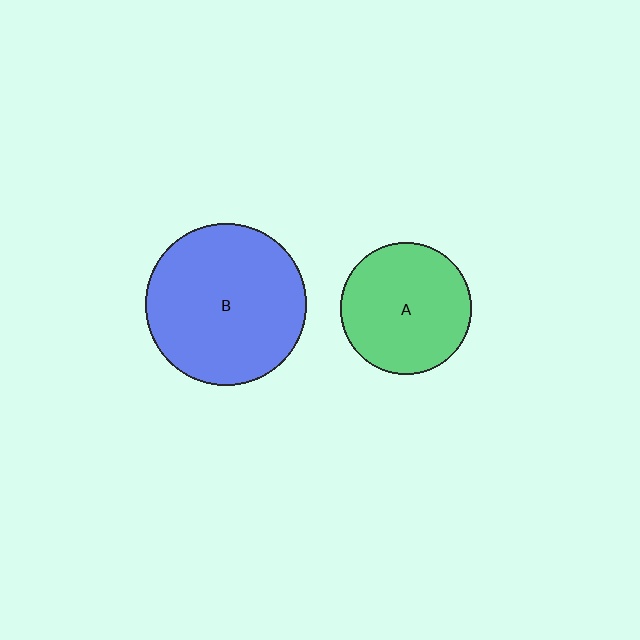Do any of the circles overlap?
No, none of the circles overlap.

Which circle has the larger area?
Circle B (blue).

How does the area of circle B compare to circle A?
Approximately 1.5 times.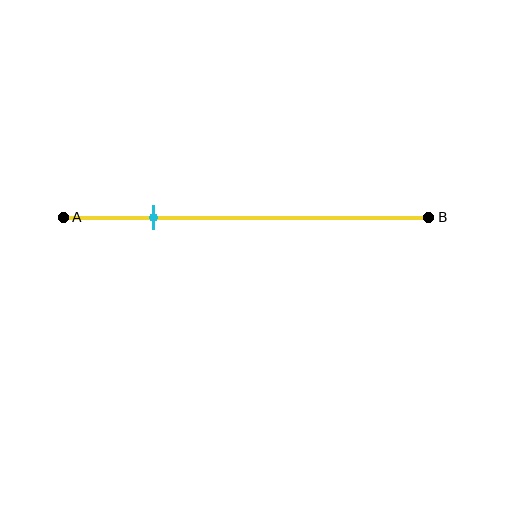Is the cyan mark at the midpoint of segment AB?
No, the mark is at about 25% from A, not at the 50% midpoint.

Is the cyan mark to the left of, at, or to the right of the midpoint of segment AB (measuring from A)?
The cyan mark is to the left of the midpoint of segment AB.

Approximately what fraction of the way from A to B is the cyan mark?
The cyan mark is approximately 25% of the way from A to B.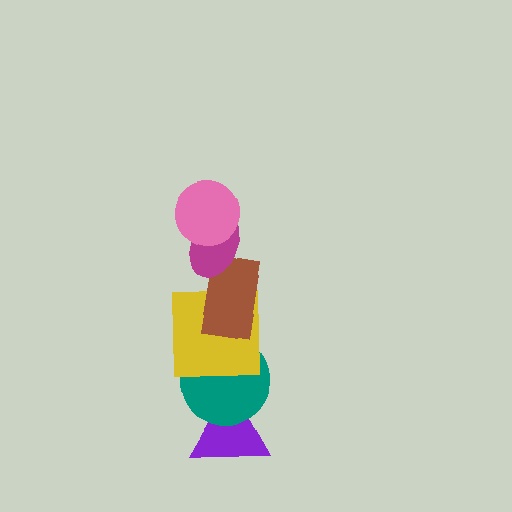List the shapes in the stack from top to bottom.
From top to bottom: the pink circle, the magenta ellipse, the brown rectangle, the yellow square, the teal circle, the purple triangle.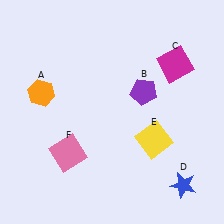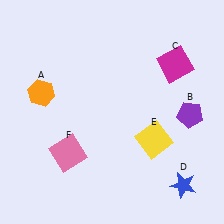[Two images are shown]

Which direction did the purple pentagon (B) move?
The purple pentagon (B) moved right.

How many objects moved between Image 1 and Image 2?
1 object moved between the two images.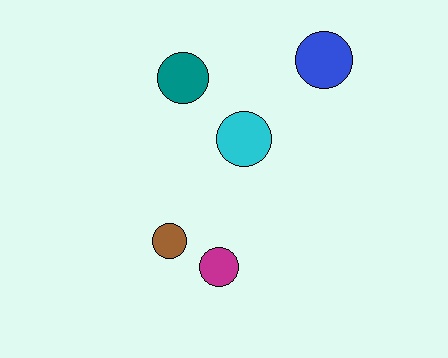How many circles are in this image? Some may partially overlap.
There are 5 circles.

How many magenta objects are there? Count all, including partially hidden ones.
There is 1 magenta object.